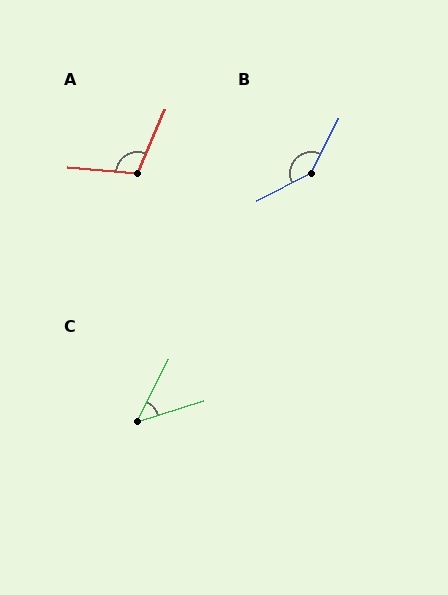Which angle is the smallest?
C, at approximately 45 degrees.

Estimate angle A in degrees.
Approximately 108 degrees.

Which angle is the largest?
B, at approximately 143 degrees.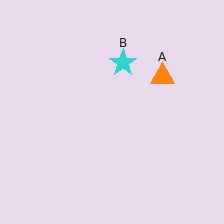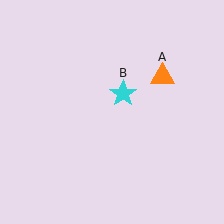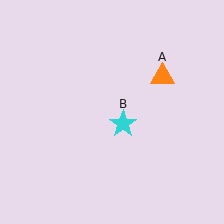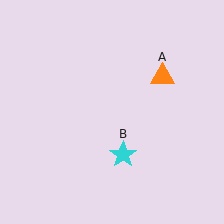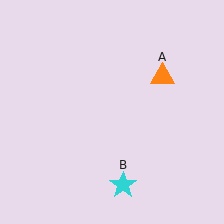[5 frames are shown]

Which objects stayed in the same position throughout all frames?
Orange triangle (object A) remained stationary.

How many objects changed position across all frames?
1 object changed position: cyan star (object B).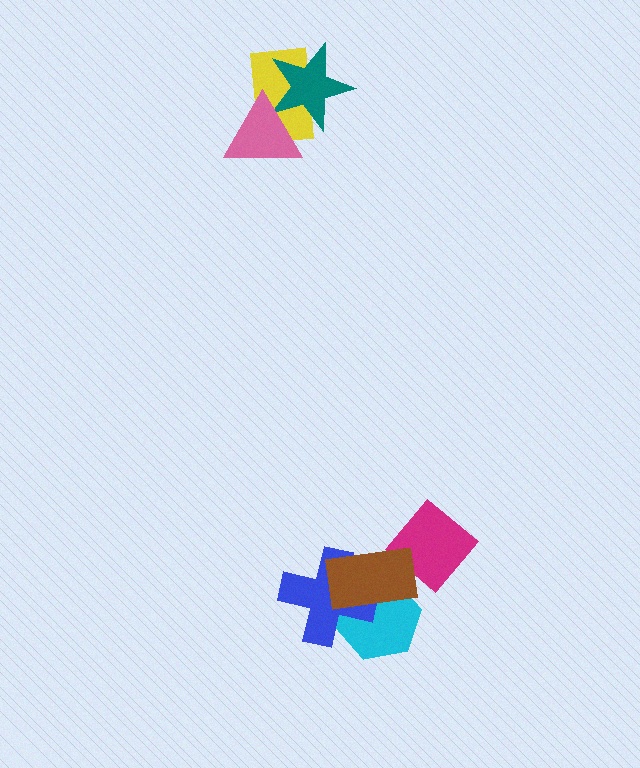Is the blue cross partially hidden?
Yes, it is partially covered by another shape.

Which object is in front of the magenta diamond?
The brown rectangle is in front of the magenta diamond.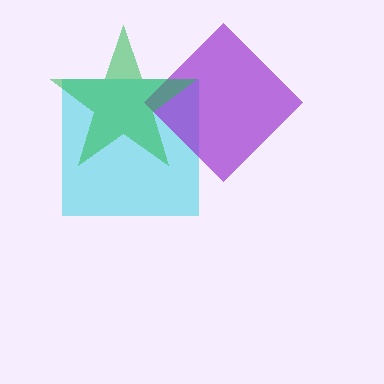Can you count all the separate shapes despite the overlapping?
Yes, there are 3 separate shapes.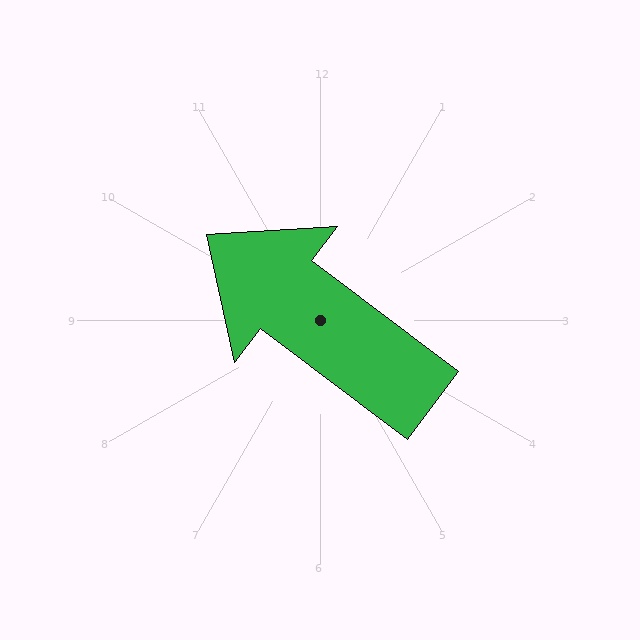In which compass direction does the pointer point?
Northwest.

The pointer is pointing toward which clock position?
Roughly 10 o'clock.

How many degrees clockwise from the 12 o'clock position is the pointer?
Approximately 307 degrees.